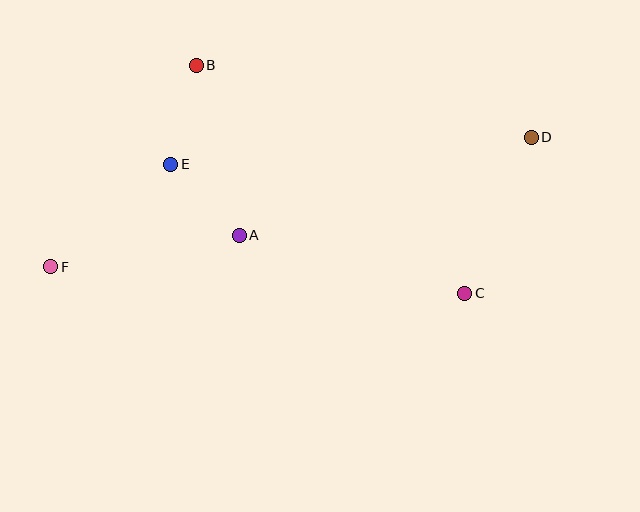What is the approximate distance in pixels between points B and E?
The distance between B and E is approximately 102 pixels.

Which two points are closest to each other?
Points A and E are closest to each other.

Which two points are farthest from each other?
Points D and F are farthest from each other.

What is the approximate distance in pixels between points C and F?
The distance between C and F is approximately 415 pixels.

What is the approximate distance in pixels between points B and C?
The distance between B and C is approximately 352 pixels.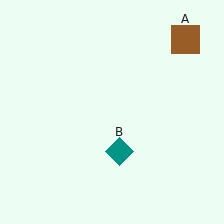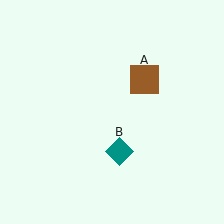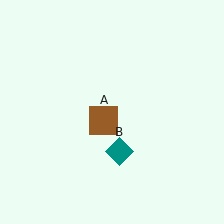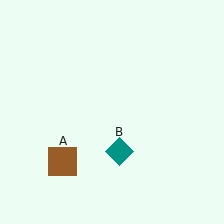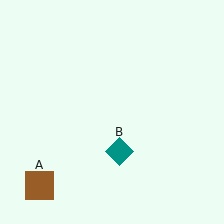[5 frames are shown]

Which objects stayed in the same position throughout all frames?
Teal diamond (object B) remained stationary.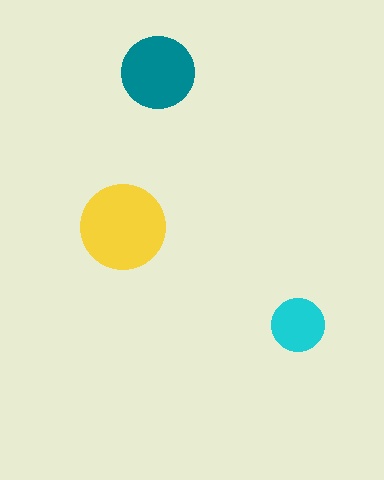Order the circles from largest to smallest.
the yellow one, the teal one, the cyan one.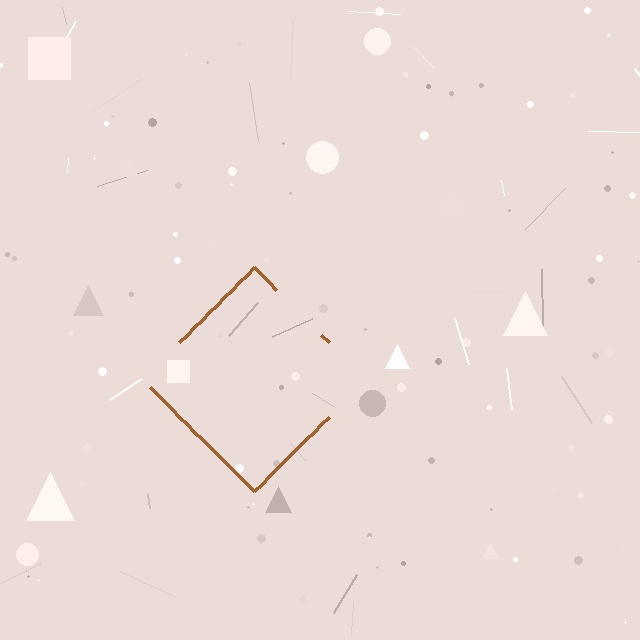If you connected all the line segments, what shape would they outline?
They would outline a diamond.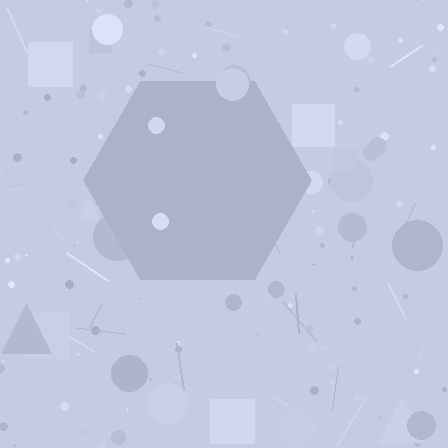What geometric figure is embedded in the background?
A hexagon is embedded in the background.